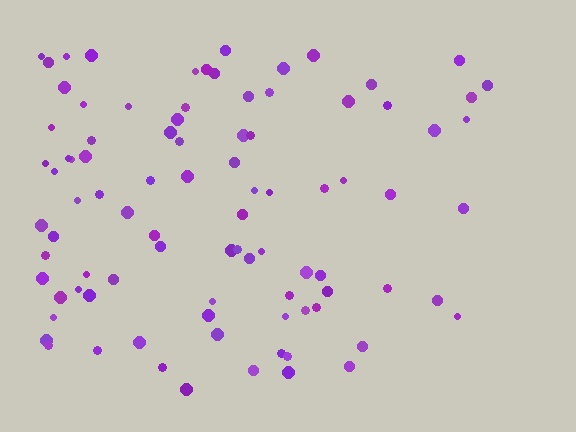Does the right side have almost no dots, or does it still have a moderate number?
Still a moderate number, just noticeably fewer than the left.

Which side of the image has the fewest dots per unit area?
The right.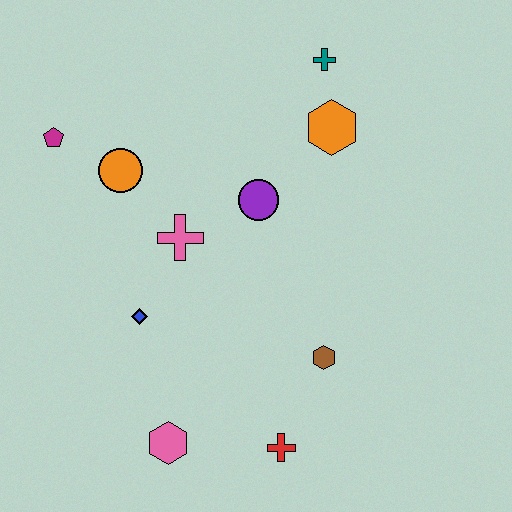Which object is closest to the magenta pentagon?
The orange circle is closest to the magenta pentagon.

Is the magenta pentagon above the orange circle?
Yes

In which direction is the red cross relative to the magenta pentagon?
The red cross is below the magenta pentagon.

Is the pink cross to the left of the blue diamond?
No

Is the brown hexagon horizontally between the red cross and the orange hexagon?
Yes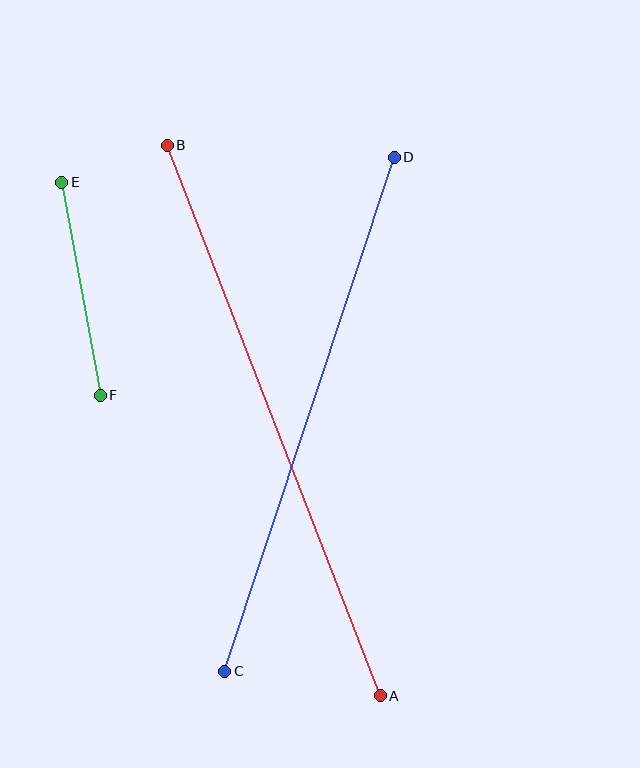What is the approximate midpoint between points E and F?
The midpoint is at approximately (81, 289) pixels.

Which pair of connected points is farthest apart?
Points A and B are farthest apart.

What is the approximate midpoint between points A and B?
The midpoint is at approximately (274, 420) pixels.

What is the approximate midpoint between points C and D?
The midpoint is at approximately (310, 414) pixels.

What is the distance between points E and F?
The distance is approximately 217 pixels.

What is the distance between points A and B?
The distance is approximately 590 pixels.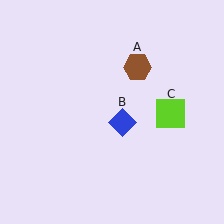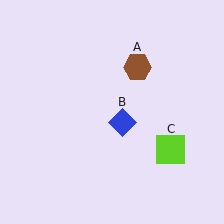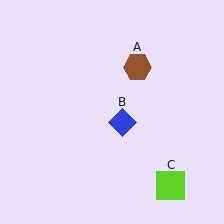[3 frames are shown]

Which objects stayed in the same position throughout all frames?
Brown hexagon (object A) and blue diamond (object B) remained stationary.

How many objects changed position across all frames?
1 object changed position: lime square (object C).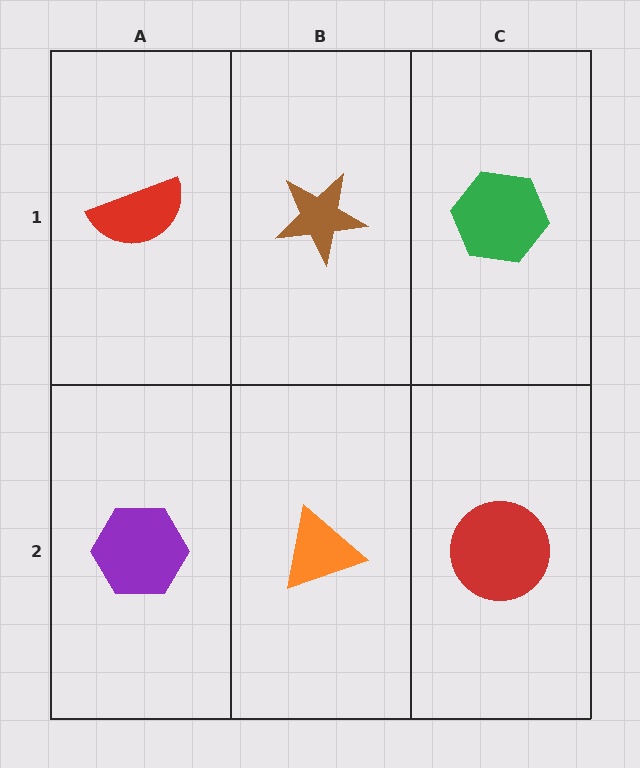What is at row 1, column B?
A brown star.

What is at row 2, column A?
A purple hexagon.